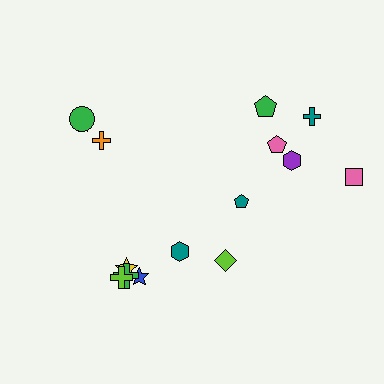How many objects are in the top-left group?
There are 3 objects.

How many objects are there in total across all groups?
There are 15 objects.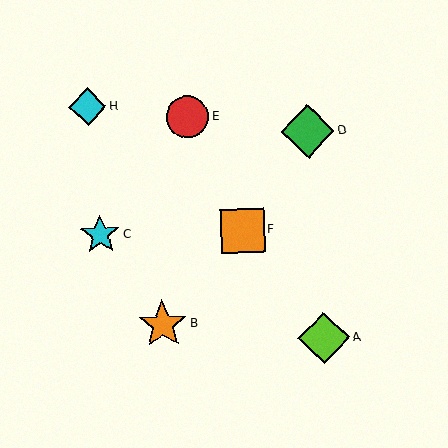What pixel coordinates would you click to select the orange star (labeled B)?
Click at (163, 325) to select the orange star B.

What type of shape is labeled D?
Shape D is a green diamond.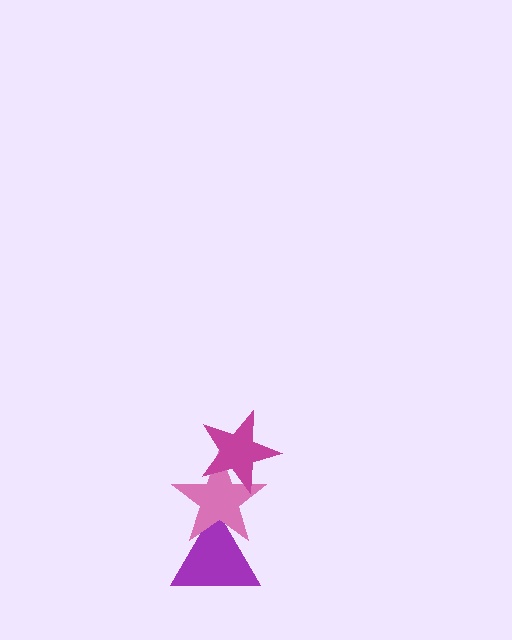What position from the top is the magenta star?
The magenta star is 1st from the top.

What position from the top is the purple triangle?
The purple triangle is 3rd from the top.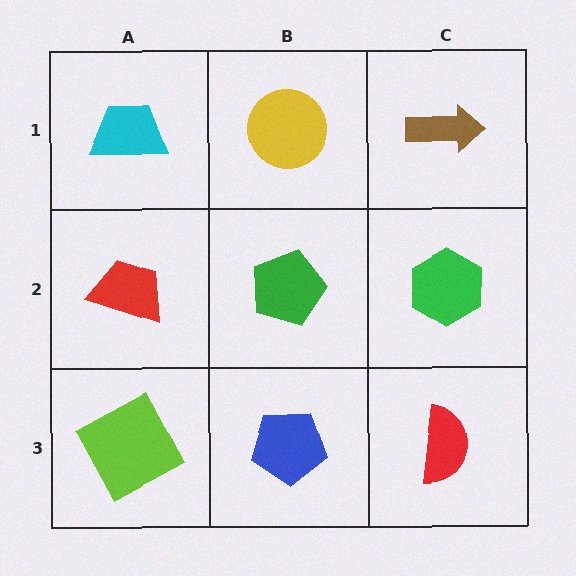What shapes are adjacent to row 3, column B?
A green pentagon (row 2, column B), a lime square (row 3, column A), a red semicircle (row 3, column C).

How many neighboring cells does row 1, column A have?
2.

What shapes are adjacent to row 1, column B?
A green pentagon (row 2, column B), a cyan trapezoid (row 1, column A), a brown arrow (row 1, column C).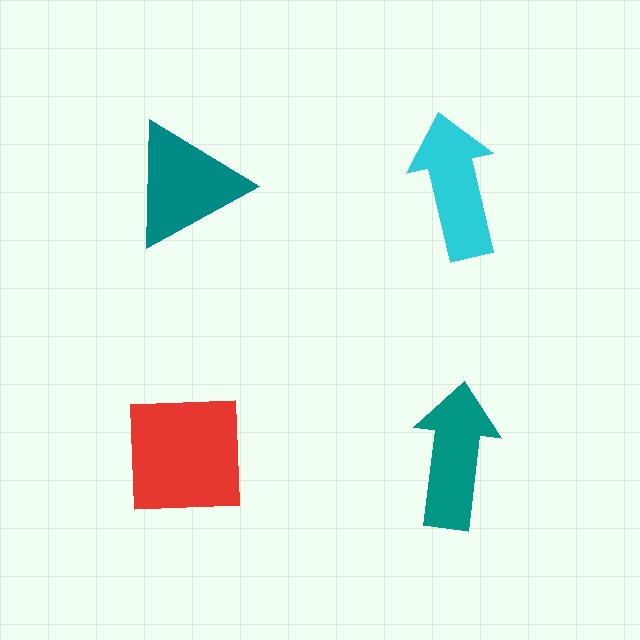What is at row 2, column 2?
A teal arrow.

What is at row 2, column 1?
A red square.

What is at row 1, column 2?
A cyan arrow.